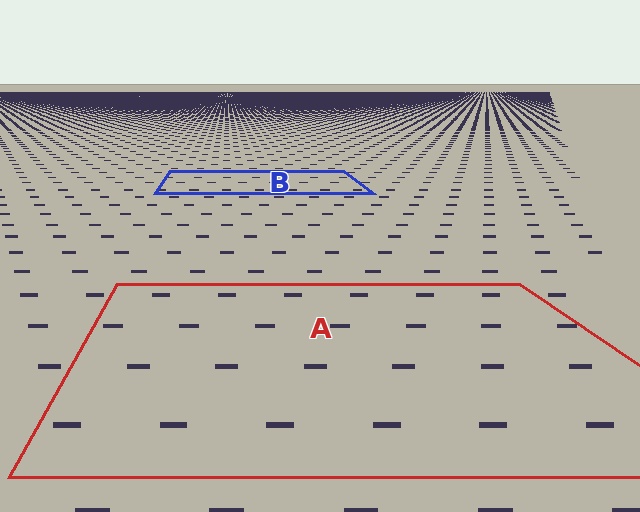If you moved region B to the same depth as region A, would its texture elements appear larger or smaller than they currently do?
They would appear larger. At a closer depth, the same texture elements are projected at a bigger on-screen size.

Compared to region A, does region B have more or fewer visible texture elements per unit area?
Region B has more texture elements per unit area — they are packed more densely because it is farther away.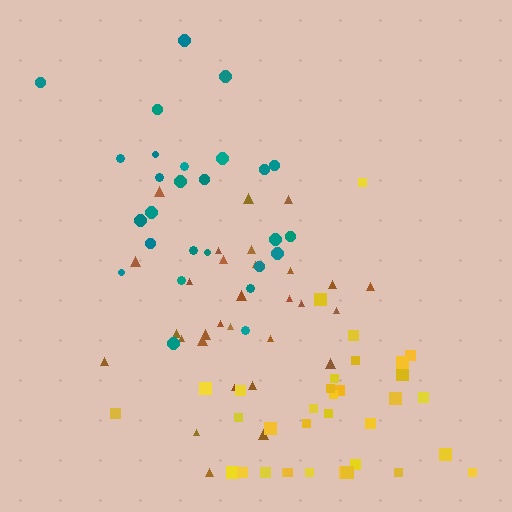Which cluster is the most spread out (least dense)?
Yellow.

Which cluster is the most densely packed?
Brown.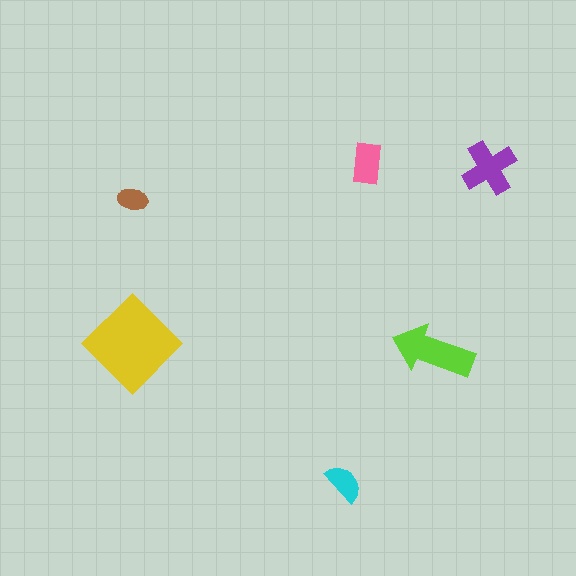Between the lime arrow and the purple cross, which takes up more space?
The lime arrow.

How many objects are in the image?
There are 6 objects in the image.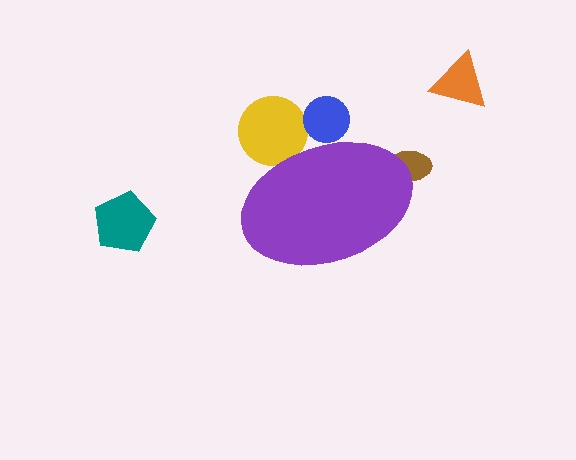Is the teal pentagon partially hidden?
No, the teal pentagon is fully visible.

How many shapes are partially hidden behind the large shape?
3 shapes are partially hidden.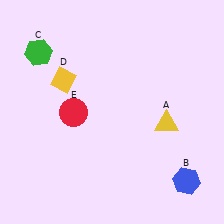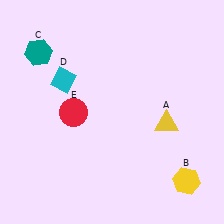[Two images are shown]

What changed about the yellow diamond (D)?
In Image 1, D is yellow. In Image 2, it changed to cyan.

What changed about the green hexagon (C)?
In Image 1, C is green. In Image 2, it changed to teal.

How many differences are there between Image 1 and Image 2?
There are 3 differences between the two images.